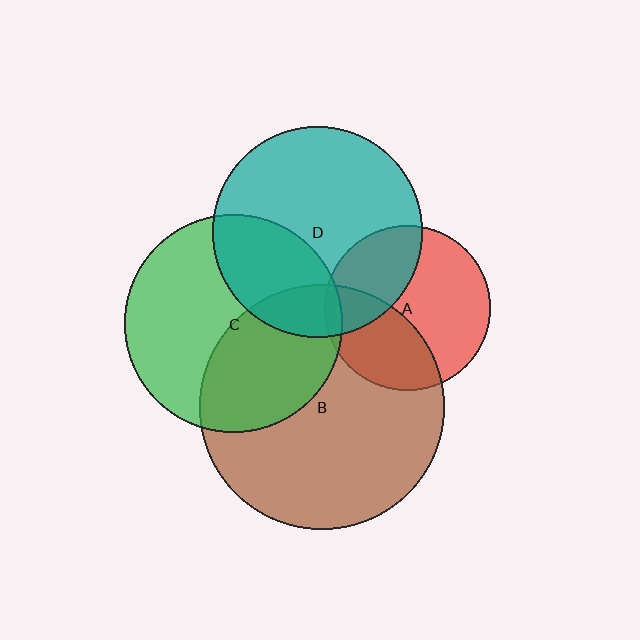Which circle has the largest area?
Circle B (brown).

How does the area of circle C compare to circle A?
Approximately 1.7 times.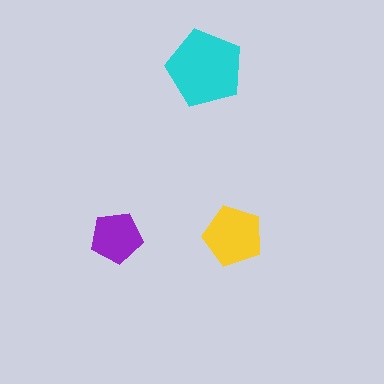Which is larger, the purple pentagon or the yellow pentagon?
The yellow one.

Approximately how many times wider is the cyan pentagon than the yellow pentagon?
About 1.5 times wider.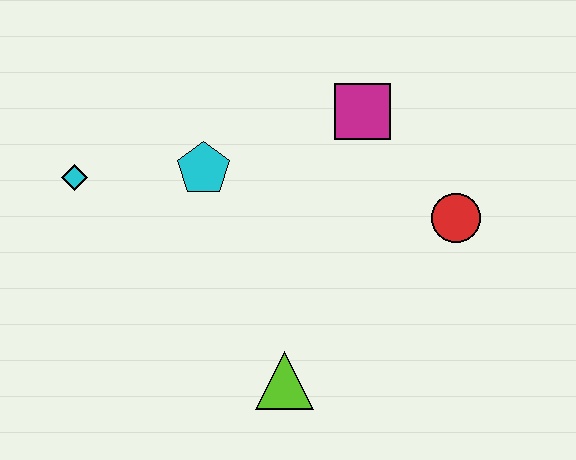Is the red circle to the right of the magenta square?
Yes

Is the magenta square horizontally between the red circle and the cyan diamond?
Yes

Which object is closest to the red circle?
The magenta square is closest to the red circle.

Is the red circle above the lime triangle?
Yes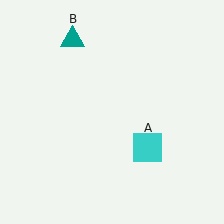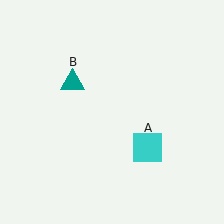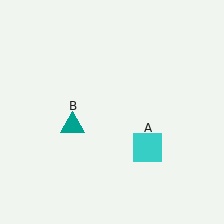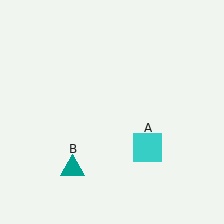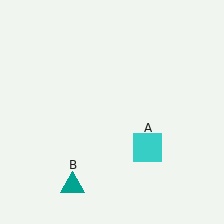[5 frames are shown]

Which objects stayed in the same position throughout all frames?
Cyan square (object A) remained stationary.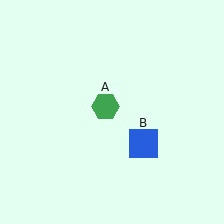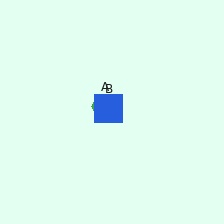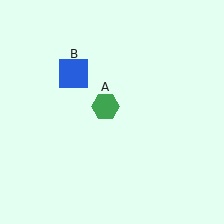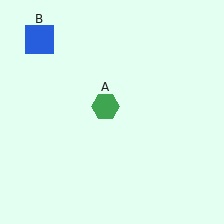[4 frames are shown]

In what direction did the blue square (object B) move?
The blue square (object B) moved up and to the left.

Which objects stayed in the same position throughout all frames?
Green hexagon (object A) remained stationary.